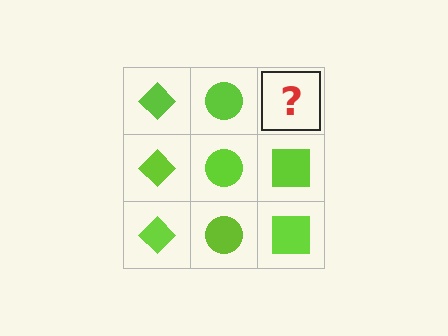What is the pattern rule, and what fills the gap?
The rule is that each column has a consistent shape. The gap should be filled with a lime square.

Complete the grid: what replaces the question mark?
The question mark should be replaced with a lime square.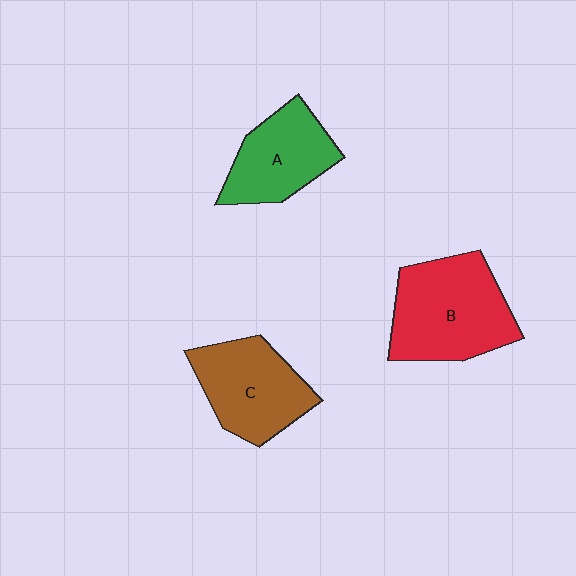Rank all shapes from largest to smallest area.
From largest to smallest: B (red), C (brown), A (green).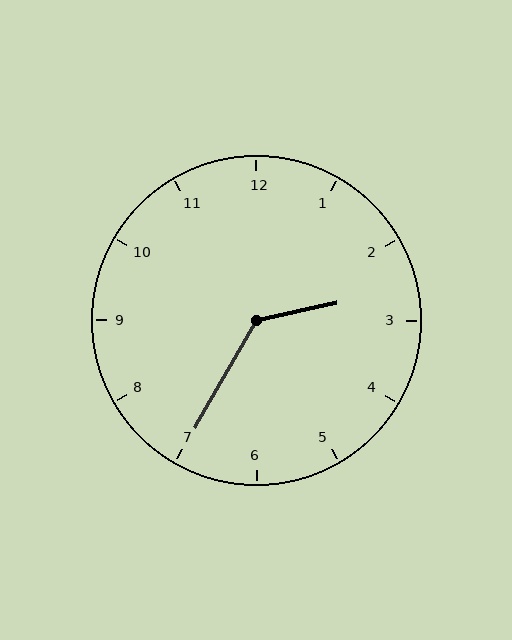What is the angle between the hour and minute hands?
Approximately 132 degrees.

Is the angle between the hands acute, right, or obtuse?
It is obtuse.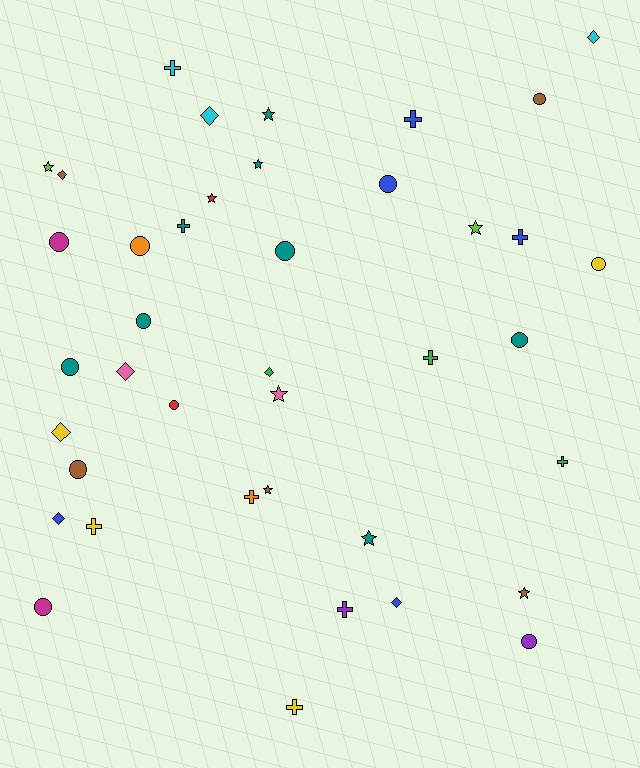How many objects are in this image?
There are 40 objects.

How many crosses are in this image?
There are 10 crosses.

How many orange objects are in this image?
There are 2 orange objects.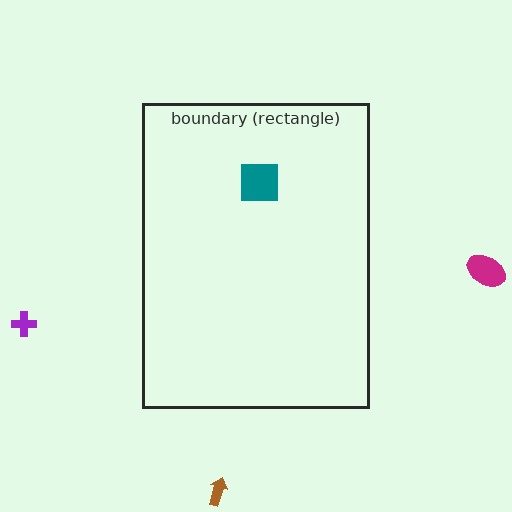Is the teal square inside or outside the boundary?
Inside.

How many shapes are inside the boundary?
1 inside, 3 outside.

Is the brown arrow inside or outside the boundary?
Outside.